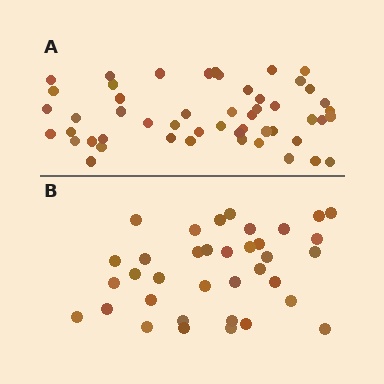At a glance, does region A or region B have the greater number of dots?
Region A (the top region) has more dots.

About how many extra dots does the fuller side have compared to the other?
Region A has approximately 15 more dots than region B.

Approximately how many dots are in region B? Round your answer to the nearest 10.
About 40 dots. (The exact count is 36, which rounds to 40.)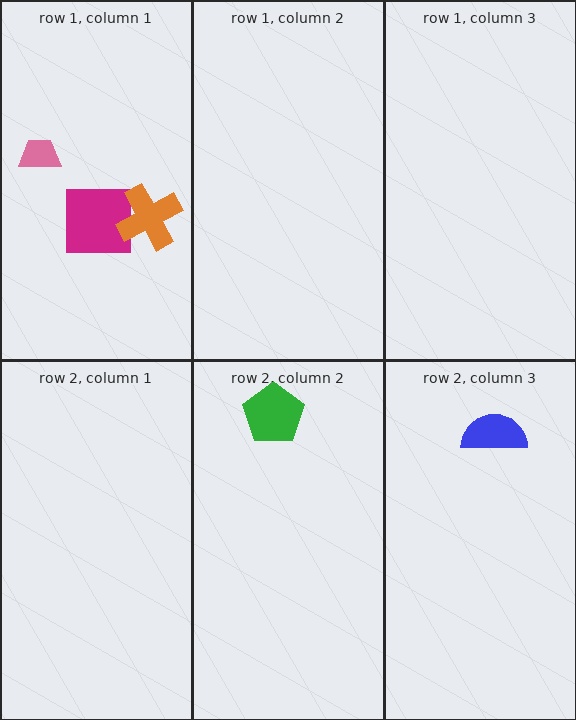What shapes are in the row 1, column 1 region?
The magenta square, the pink trapezoid, the orange cross.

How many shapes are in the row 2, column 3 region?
1.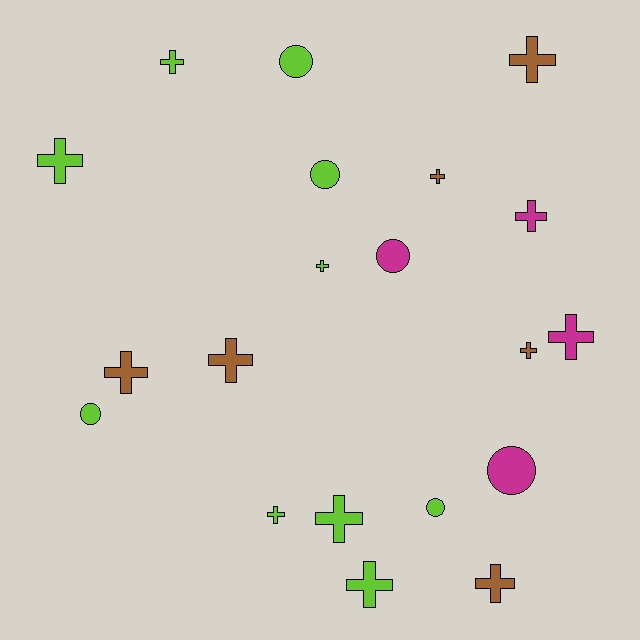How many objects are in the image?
There are 20 objects.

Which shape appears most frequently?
Cross, with 14 objects.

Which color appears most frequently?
Lime, with 10 objects.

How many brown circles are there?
There are no brown circles.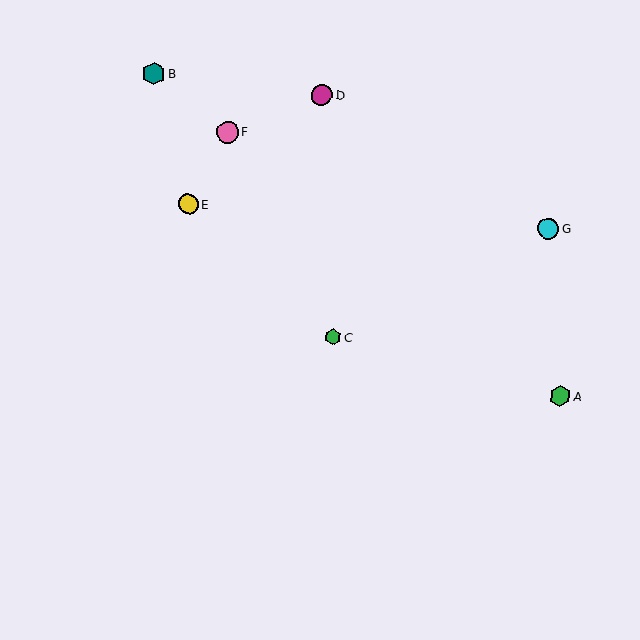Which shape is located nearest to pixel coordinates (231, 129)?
The pink circle (labeled F) at (228, 132) is nearest to that location.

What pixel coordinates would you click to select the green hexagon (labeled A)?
Click at (560, 396) to select the green hexagon A.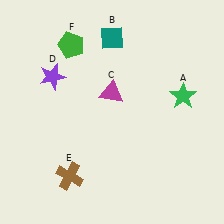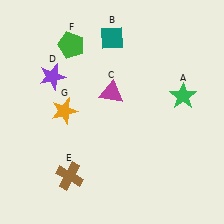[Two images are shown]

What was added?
An orange star (G) was added in Image 2.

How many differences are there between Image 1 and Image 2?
There is 1 difference between the two images.